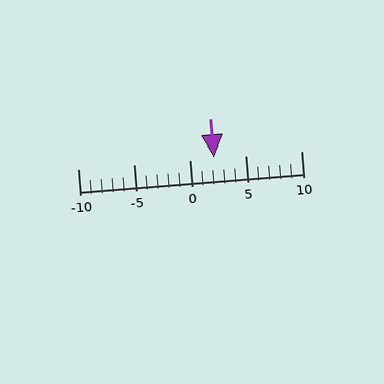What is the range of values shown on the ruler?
The ruler shows values from -10 to 10.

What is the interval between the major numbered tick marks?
The major tick marks are spaced 5 units apart.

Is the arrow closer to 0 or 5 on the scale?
The arrow is closer to 0.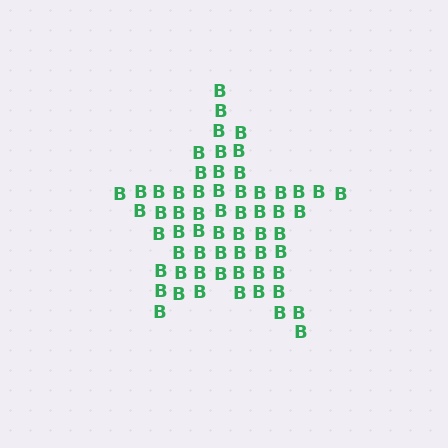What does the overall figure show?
The overall figure shows a star.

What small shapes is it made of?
It is made of small letter B's.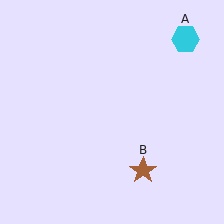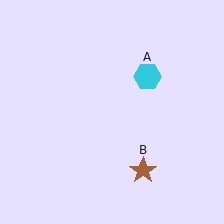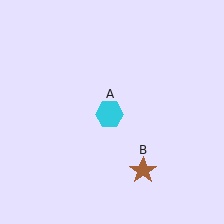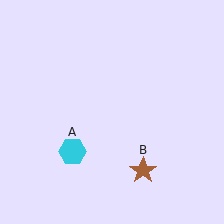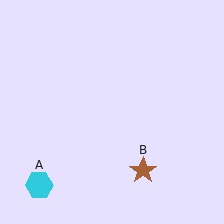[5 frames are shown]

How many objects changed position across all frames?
1 object changed position: cyan hexagon (object A).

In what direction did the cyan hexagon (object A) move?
The cyan hexagon (object A) moved down and to the left.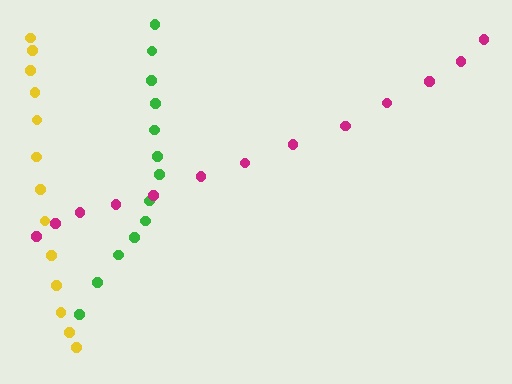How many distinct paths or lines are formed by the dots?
There are 3 distinct paths.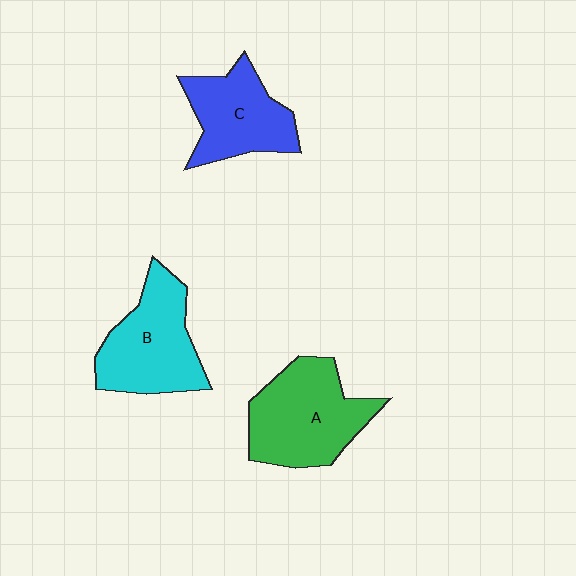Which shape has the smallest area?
Shape C (blue).